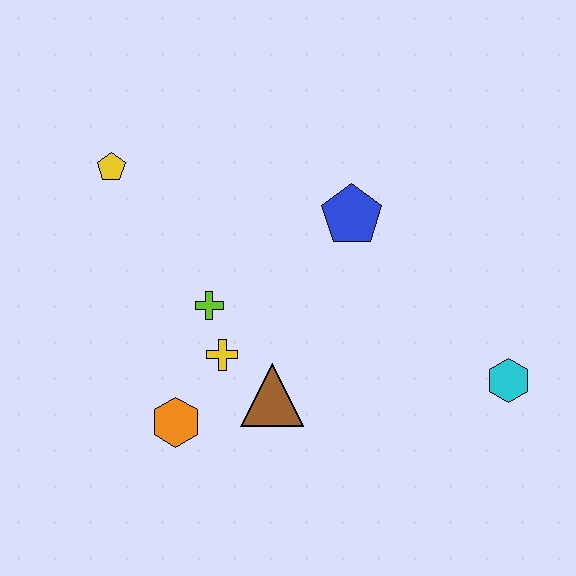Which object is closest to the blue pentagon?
The lime cross is closest to the blue pentagon.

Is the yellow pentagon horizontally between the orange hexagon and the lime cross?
No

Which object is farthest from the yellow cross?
The cyan hexagon is farthest from the yellow cross.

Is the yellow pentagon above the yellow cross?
Yes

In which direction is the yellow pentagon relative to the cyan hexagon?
The yellow pentagon is to the left of the cyan hexagon.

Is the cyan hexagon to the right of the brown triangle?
Yes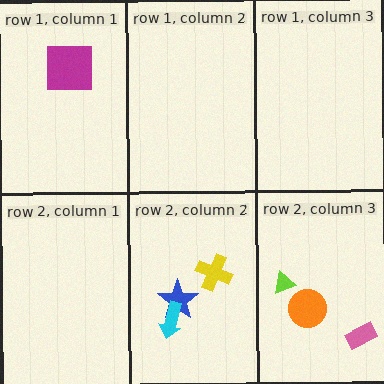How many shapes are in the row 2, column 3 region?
3.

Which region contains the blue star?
The row 2, column 2 region.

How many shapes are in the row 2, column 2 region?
3.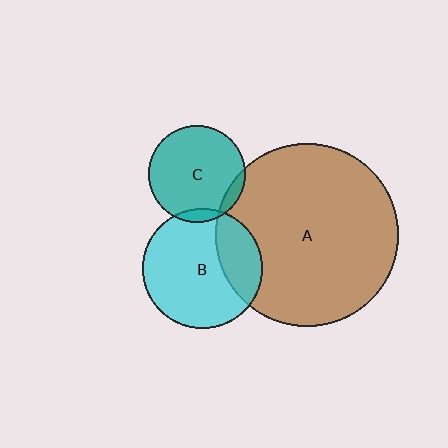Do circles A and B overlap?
Yes.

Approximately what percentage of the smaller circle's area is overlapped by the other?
Approximately 25%.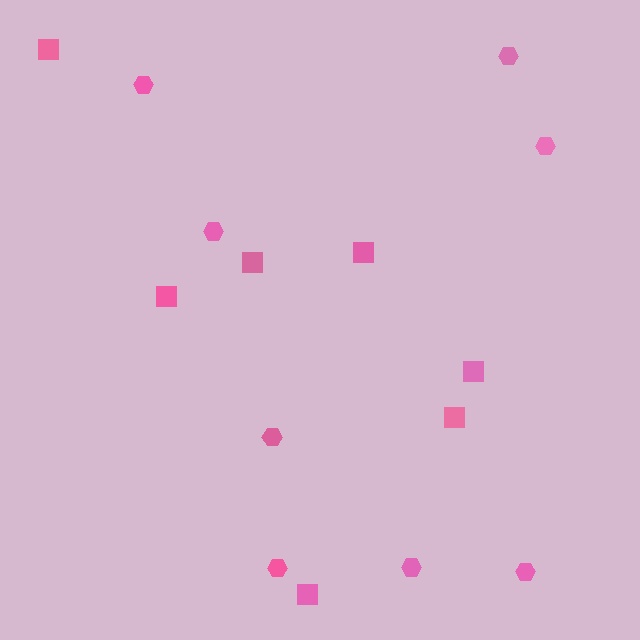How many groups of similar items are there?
There are 2 groups: one group of hexagons (8) and one group of squares (7).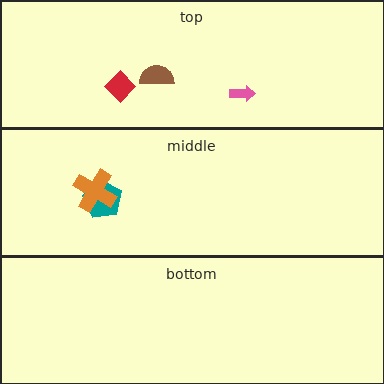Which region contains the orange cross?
The middle region.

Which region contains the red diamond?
The top region.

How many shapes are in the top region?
3.